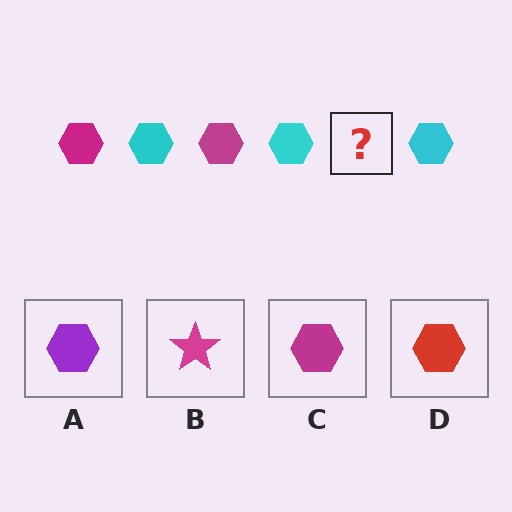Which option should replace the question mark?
Option C.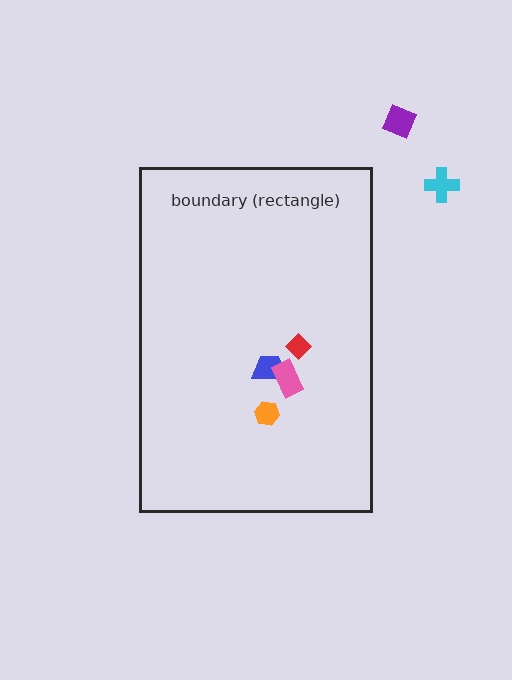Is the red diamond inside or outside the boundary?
Inside.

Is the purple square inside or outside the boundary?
Outside.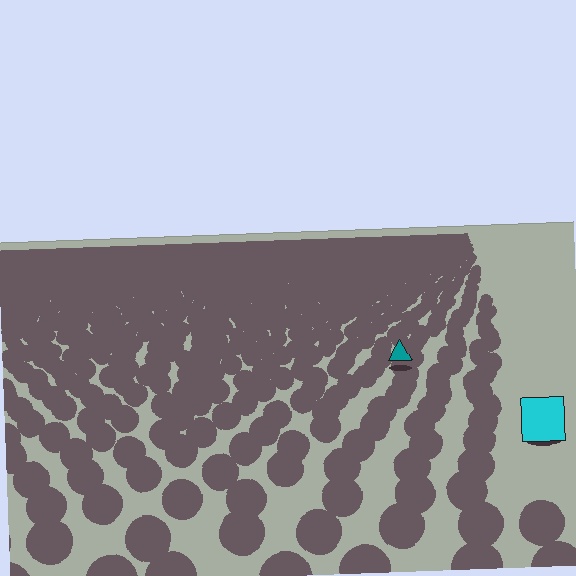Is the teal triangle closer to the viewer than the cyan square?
No. The cyan square is closer — you can tell from the texture gradient: the ground texture is coarser near it.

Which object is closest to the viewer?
The cyan square is closest. The texture marks near it are larger and more spread out.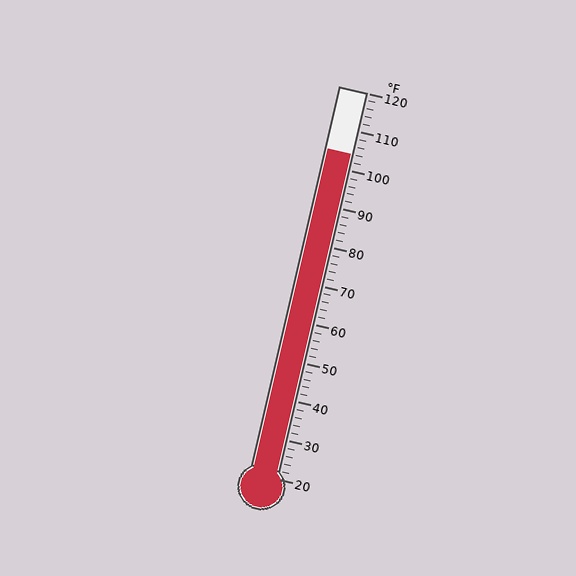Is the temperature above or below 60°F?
The temperature is above 60°F.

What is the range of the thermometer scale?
The thermometer scale ranges from 20°F to 120°F.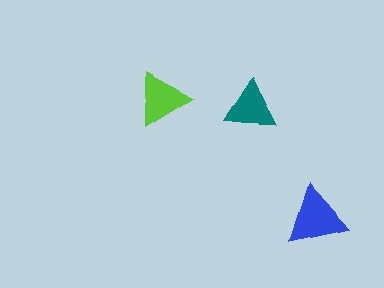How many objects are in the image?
There are 3 objects in the image.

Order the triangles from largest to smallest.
the blue one, the lime one, the teal one.